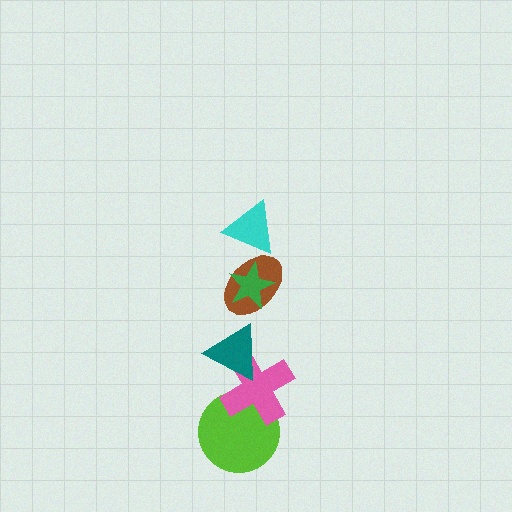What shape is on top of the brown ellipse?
The green star is on top of the brown ellipse.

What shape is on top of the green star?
The cyan triangle is on top of the green star.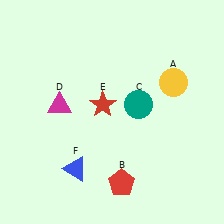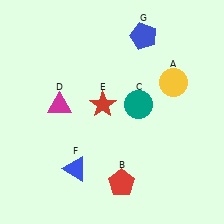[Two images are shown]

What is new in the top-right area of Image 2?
A blue pentagon (G) was added in the top-right area of Image 2.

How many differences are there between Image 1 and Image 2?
There is 1 difference between the two images.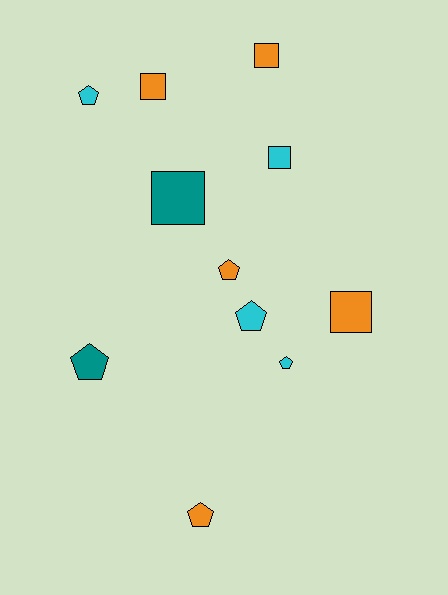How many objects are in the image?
There are 11 objects.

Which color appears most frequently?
Orange, with 5 objects.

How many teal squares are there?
There is 1 teal square.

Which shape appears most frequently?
Pentagon, with 6 objects.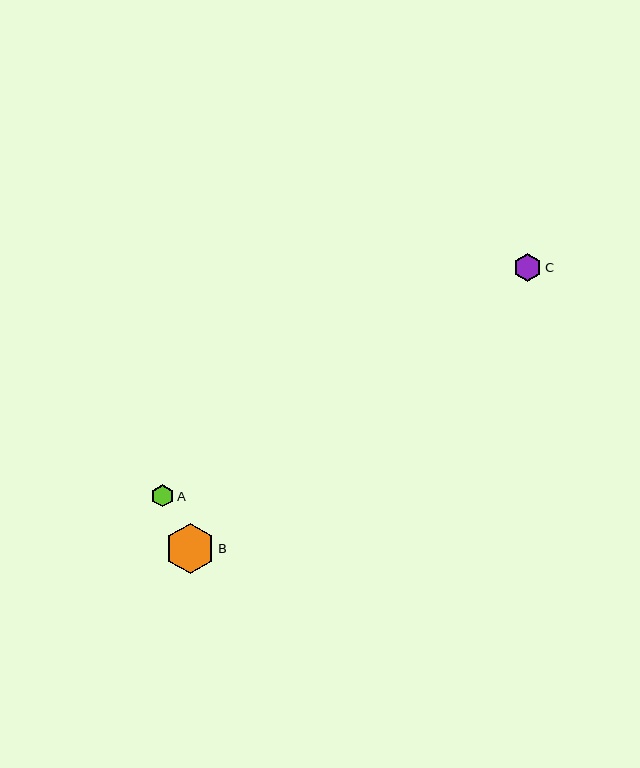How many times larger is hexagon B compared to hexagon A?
Hexagon B is approximately 2.3 times the size of hexagon A.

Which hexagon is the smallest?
Hexagon A is the smallest with a size of approximately 22 pixels.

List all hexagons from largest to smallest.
From largest to smallest: B, C, A.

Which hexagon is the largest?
Hexagon B is the largest with a size of approximately 51 pixels.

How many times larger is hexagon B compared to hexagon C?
Hexagon B is approximately 1.8 times the size of hexagon C.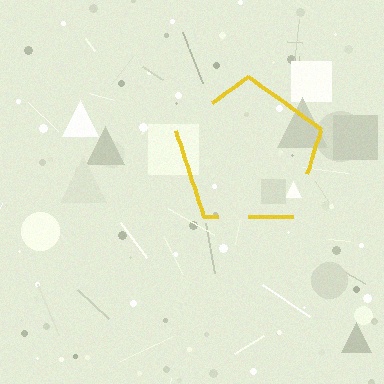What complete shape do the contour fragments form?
The contour fragments form a pentagon.